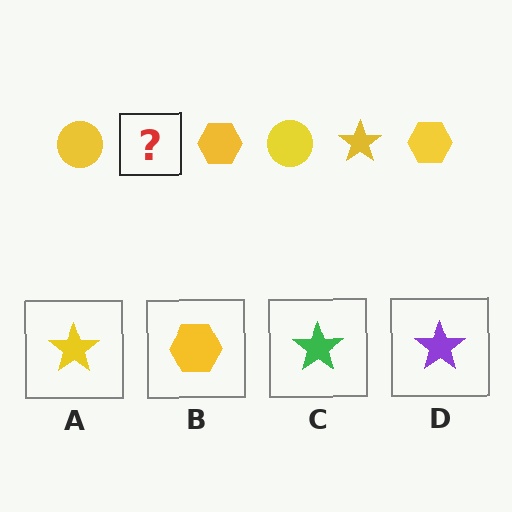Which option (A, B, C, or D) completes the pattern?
A.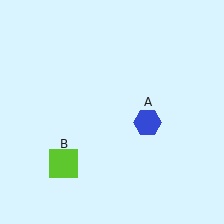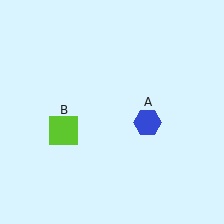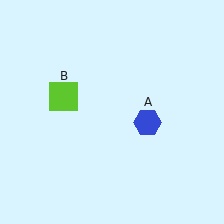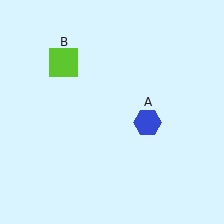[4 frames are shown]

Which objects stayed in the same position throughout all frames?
Blue hexagon (object A) remained stationary.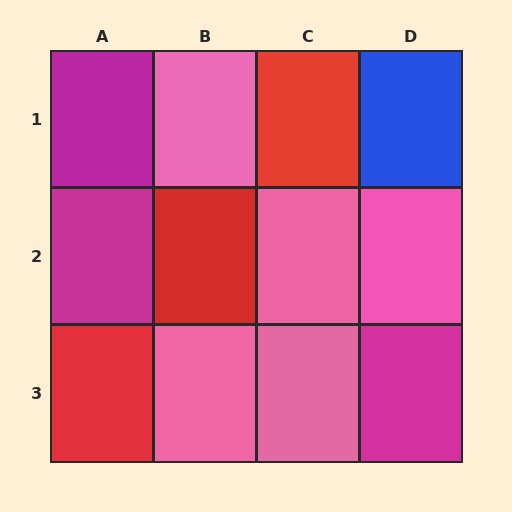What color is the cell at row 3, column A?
Red.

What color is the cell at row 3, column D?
Magenta.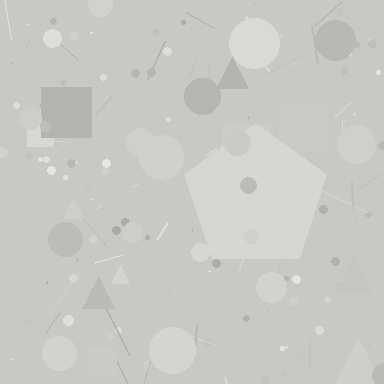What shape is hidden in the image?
A pentagon is hidden in the image.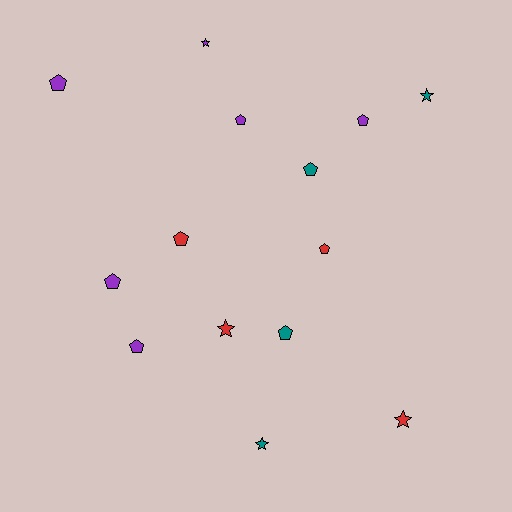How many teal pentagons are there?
There are 2 teal pentagons.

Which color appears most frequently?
Purple, with 6 objects.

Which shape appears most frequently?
Pentagon, with 9 objects.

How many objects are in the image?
There are 14 objects.